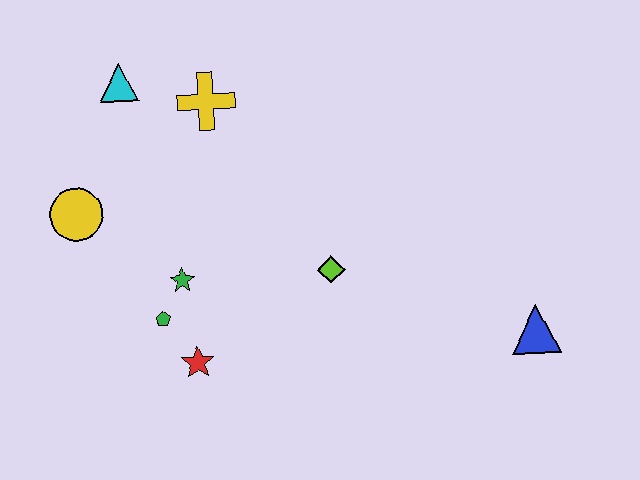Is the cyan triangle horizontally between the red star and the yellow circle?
Yes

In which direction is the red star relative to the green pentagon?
The red star is below the green pentagon.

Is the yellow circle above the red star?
Yes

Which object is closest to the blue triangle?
The lime diamond is closest to the blue triangle.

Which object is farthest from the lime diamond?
The cyan triangle is farthest from the lime diamond.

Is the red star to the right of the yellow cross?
No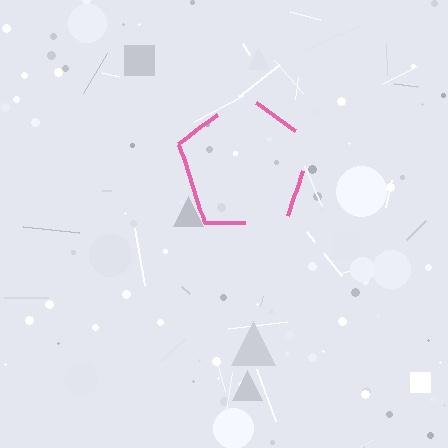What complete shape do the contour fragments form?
The contour fragments form a pentagon.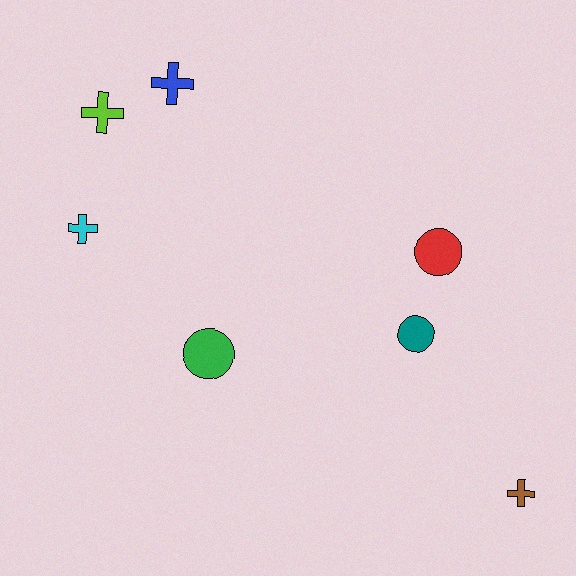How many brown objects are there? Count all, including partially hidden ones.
There is 1 brown object.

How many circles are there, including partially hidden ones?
There are 3 circles.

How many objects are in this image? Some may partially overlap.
There are 7 objects.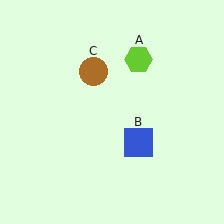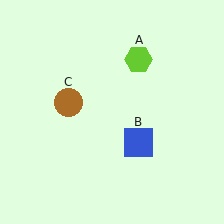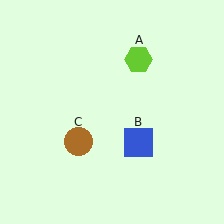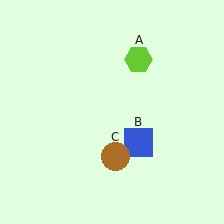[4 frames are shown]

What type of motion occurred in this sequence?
The brown circle (object C) rotated counterclockwise around the center of the scene.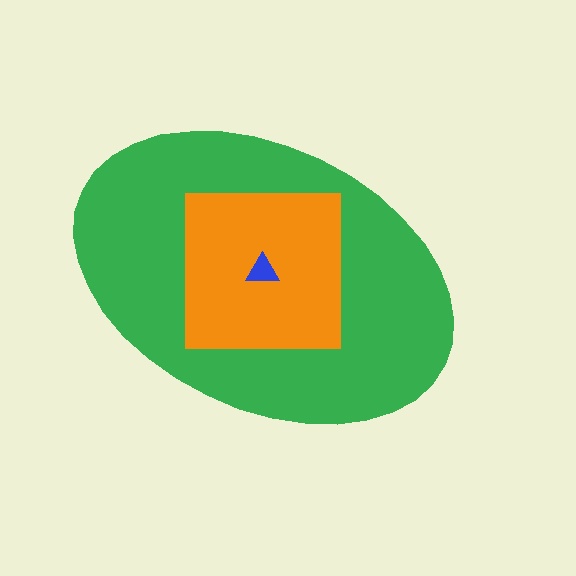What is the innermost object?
The blue triangle.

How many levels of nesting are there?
3.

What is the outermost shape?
The green ellipse.